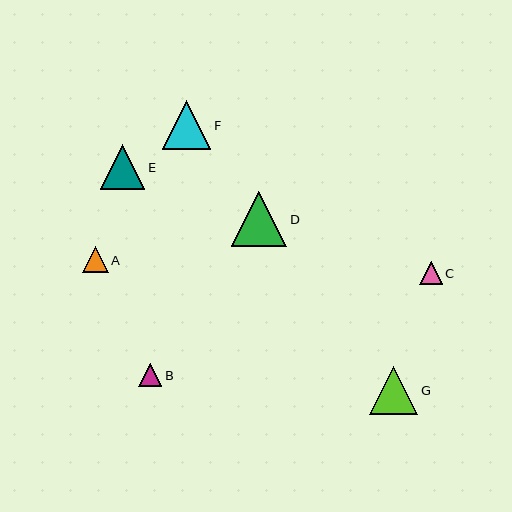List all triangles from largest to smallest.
From largest to smallest: D, F, G, E, A, B, C.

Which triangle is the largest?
Triangle D is the largest with a size of approximately 56 pixels.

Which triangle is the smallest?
Triangle C is the smallest with a size of approximately 23 pixels.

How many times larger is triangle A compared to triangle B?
Triangle A is approximately 1.1 times the size of triangle B.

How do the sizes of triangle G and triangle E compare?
Triangle G and triangle E are approximately the same size.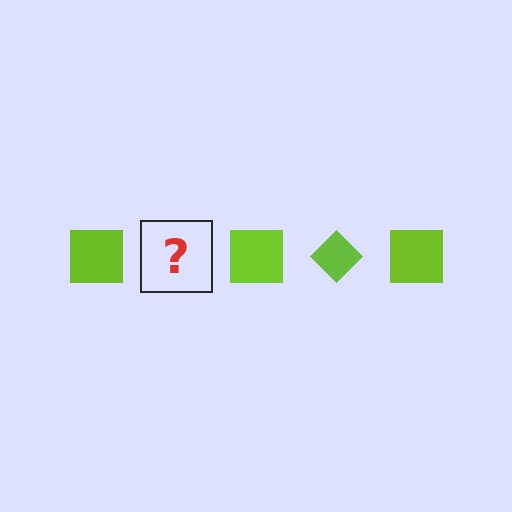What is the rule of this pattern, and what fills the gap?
The rule is that the pattern cycles through square, diamond shapes in lime. The gap should be filled with a lime diamond.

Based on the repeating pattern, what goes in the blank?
The blank should be a lime diamond.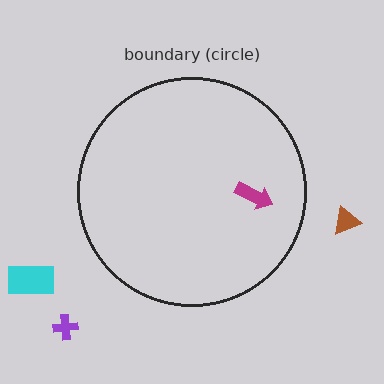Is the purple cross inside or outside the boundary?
Outside.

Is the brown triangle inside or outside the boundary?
Outside.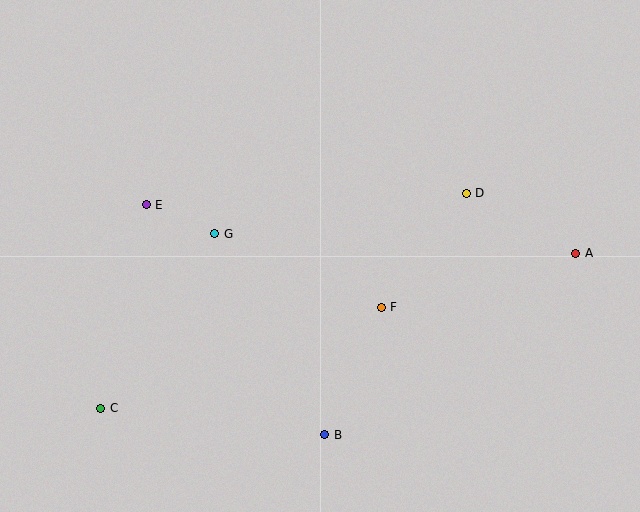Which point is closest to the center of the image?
Point F at (381, 307) is closest to the center.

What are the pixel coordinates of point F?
Point F is at (381, 307).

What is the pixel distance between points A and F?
The distance between A and F is 202 pixels.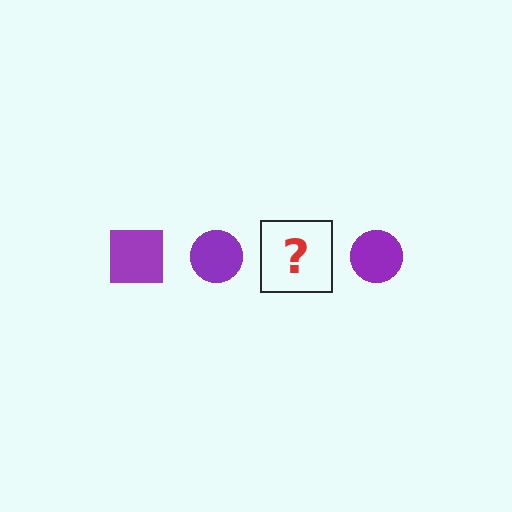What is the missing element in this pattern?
The missing element is a purple square.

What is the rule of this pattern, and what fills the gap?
The rule is that the pattern cycles through square, circle shapes in purple. The gap should be filled with a purple square.